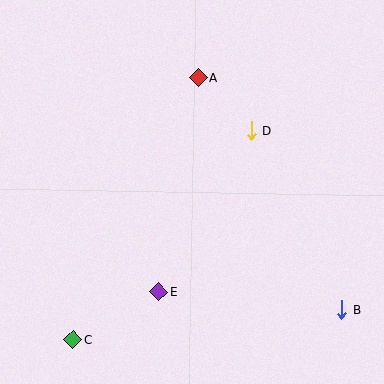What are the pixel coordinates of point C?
Point C is at (73, 340).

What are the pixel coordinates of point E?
Point E is at (159, 292).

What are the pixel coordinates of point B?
Point B is at (342, 309).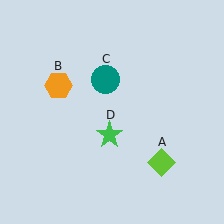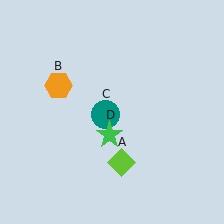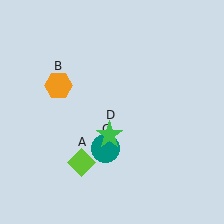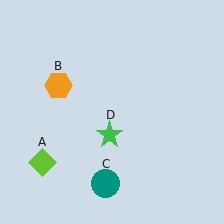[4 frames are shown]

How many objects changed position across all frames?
2 objects changed position: lime diamond (object A), teal circle (object C).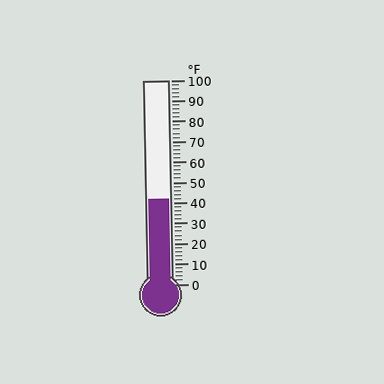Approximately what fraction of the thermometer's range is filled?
The thermometer is filled to approximately 40% of its range.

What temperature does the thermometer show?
The thermometer shows approximately 42°F.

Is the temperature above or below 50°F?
The temperature is below 50°F.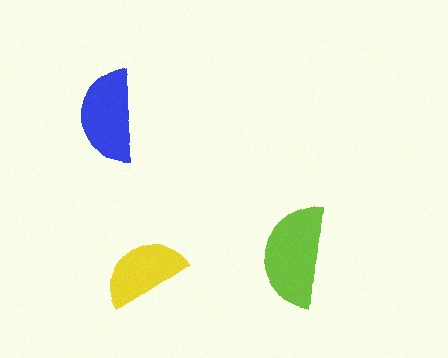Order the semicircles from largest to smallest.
the lime one, the blue one, the yellow one.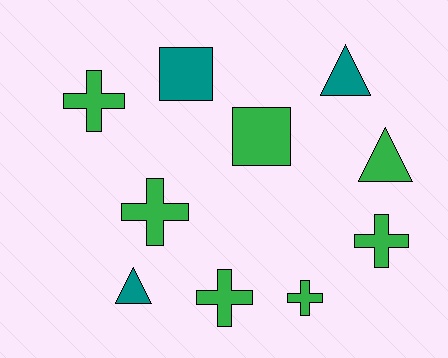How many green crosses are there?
There are 5 green crosses.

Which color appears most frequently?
Green, with 7 objects.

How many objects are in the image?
There are 10 objects.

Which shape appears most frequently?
Cross, with 5 objects.